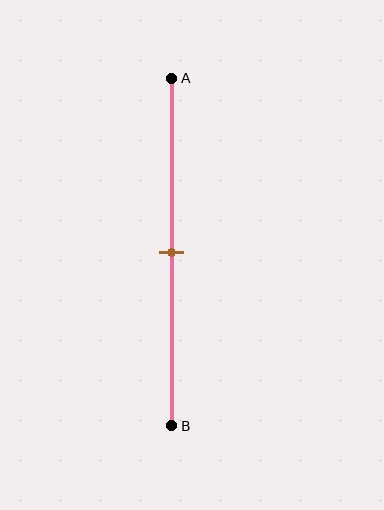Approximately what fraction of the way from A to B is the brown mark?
The brown mark is approximately 50% of the way from A to B.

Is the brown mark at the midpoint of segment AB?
Yes, the mark is approximately at the midpoint.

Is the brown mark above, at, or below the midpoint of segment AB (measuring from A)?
The brown mark is approximately at the midpoint of segment AB.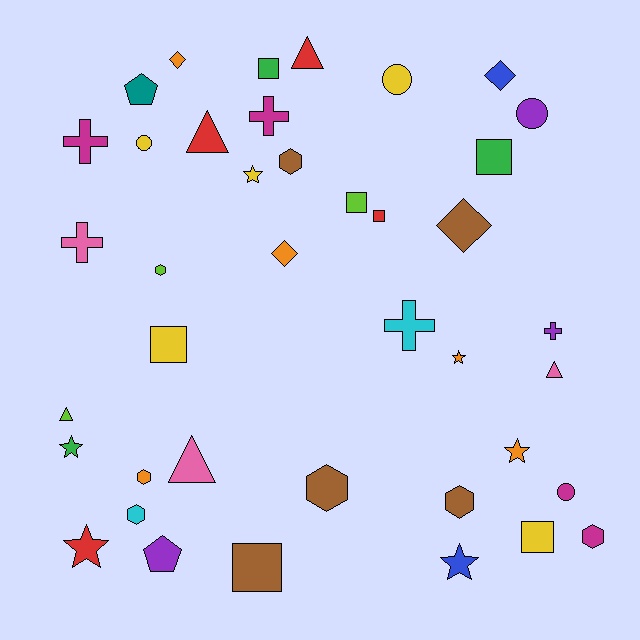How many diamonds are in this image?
There are 4 diamonds.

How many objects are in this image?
There are 40 objects.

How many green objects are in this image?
There are 3 green objects.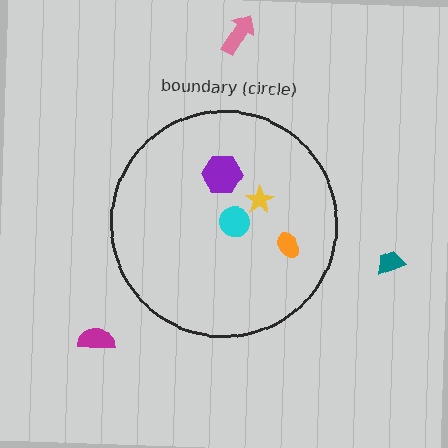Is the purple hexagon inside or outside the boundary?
Inside.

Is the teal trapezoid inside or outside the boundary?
Outside.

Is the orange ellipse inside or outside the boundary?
Inside.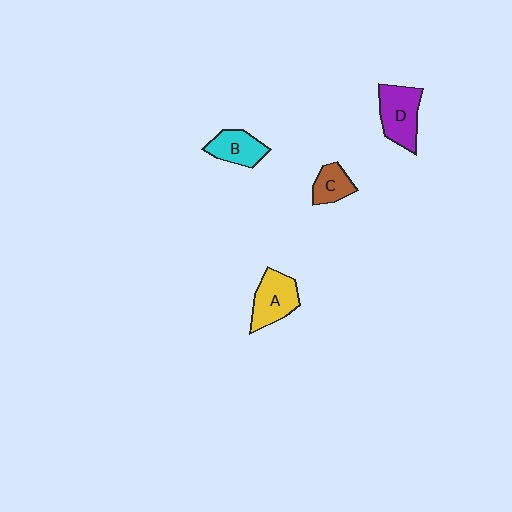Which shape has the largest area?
Shape D (purple).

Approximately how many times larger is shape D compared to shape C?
Approximately 1.7 times.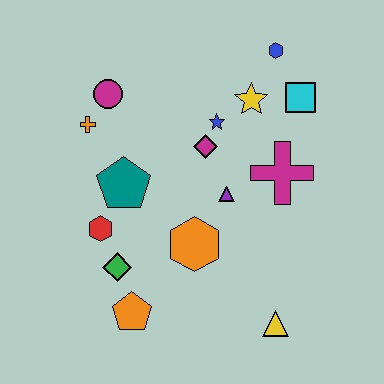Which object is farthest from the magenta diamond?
The yellow triangle is farthest from the magenta diamond.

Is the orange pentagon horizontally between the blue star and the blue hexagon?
No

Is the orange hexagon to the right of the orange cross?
Yes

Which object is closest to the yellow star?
The blue star is closest to the yellow star.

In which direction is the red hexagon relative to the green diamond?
The red hexagon is above the green diamond.